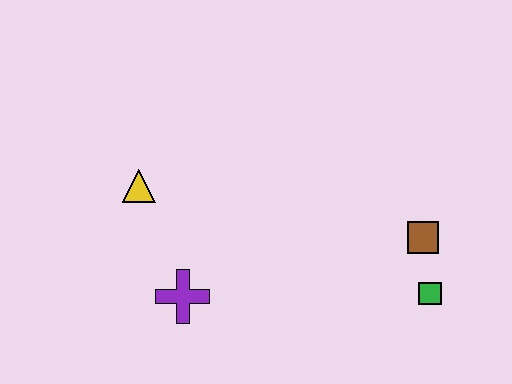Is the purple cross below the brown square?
Yes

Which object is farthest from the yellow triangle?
The green square is farthest from the yellow triangle.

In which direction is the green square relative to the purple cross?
The green square is to the right of the purple cross.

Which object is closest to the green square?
The brown square is closest to the green square.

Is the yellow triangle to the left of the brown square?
Yes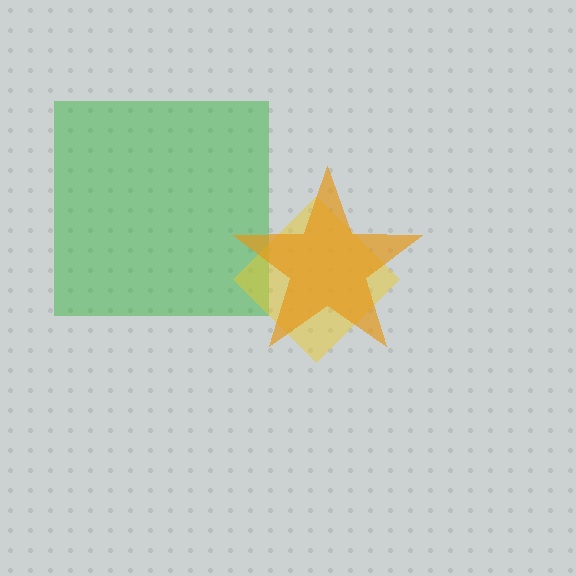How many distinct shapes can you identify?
There are 3 distinct shapes: a green square, a yellow diamond, an orange star.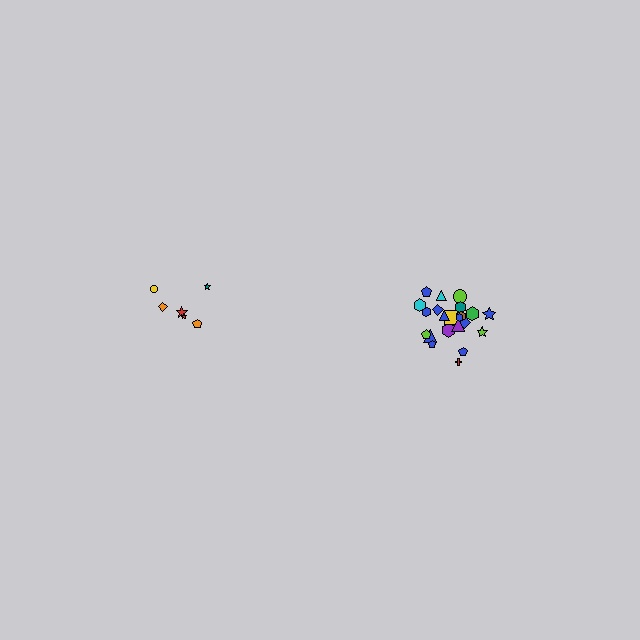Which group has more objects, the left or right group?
The right group.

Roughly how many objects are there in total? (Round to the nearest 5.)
Roughly 30 objects in total.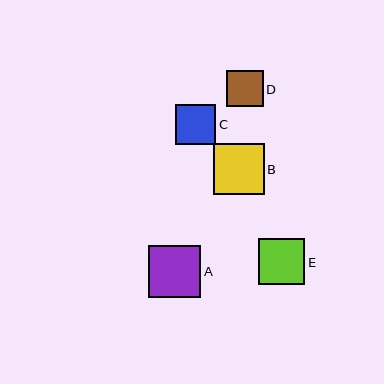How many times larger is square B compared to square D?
Square B is approximately 1.4 times the size of square D.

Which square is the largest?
Square A is the largest with a size of approximately 53 pixels.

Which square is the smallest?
Square D is the smallest with a size of approximately 36 pixels.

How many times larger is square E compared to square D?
Square E is approximately 1.3 times the size of square D.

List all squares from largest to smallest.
From largest to smallest: A, B, E, C, D.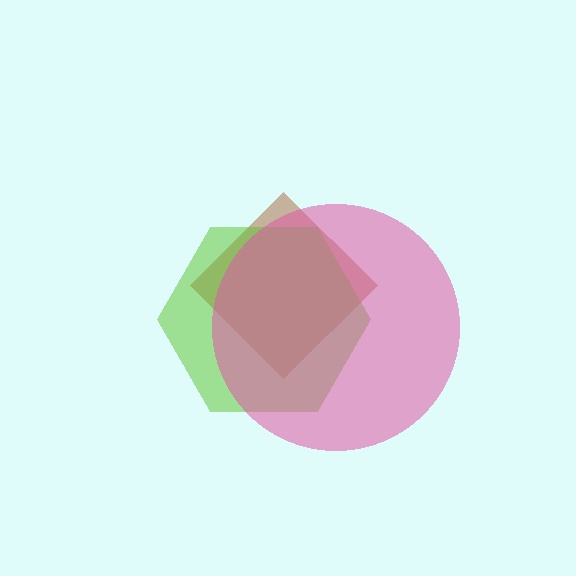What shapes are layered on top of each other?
The layered shapes are: a brown diamond, a lime hexagon, a pink circle.